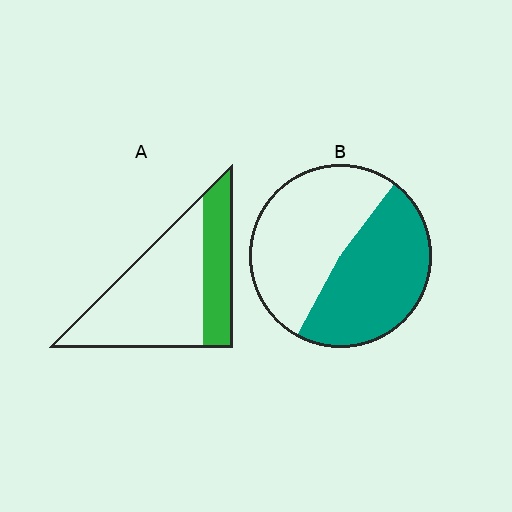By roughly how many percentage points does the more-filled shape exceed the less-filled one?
By roughly 20 percentage points (B over A).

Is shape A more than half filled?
No.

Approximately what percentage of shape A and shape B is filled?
A is approximately 30% and B is approximately 50%.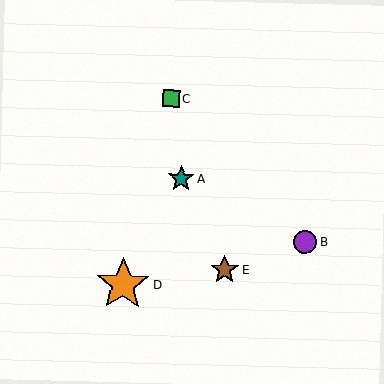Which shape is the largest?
The orange star (labeled D) is the largest.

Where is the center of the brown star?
The center of the brown star is at (225, 270).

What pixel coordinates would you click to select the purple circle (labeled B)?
Click at (305, 242) to select the purple circle B.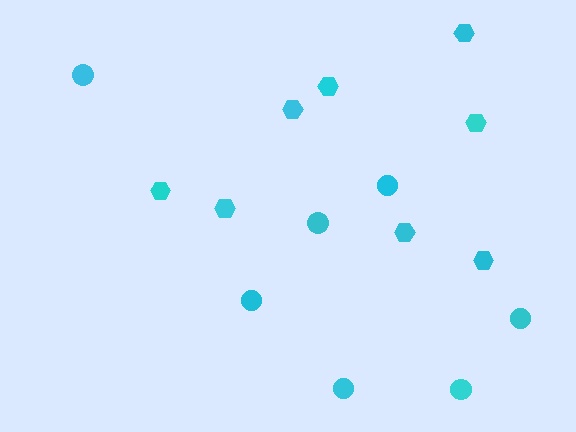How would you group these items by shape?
There are 2 groups: one group of circles (7) and one group of hexagons (8).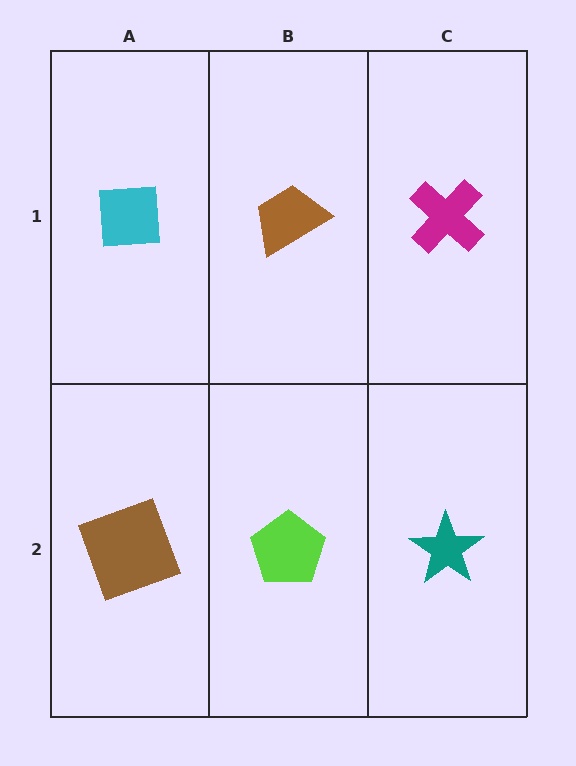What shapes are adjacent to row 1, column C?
A teal star (row 2, column C), a brown trapezoid (row 1, column B).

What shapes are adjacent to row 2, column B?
A brown trapezoid (row 1, column B), a brown square (row 2, column A), a teal star (row 2, column C).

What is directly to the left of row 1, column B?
A cyan square.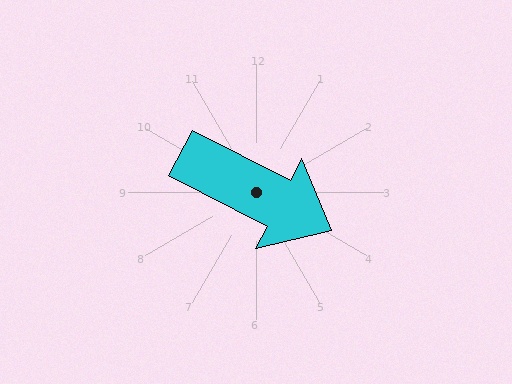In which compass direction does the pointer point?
Southeast.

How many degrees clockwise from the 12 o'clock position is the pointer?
Approximately 117 degrees.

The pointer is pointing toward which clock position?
Roughly 4 o'clock.